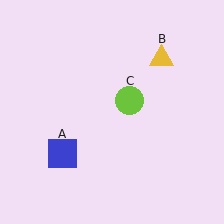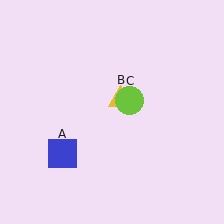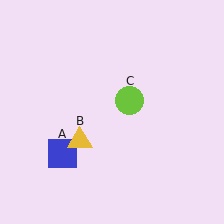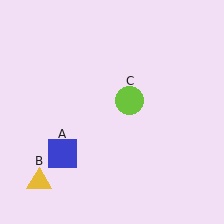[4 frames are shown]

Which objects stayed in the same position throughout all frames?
Blue square (object A) and lime circle (object C) remained stationary.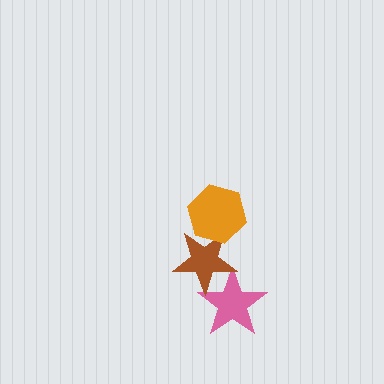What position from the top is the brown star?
The brown star is 2nd from the top.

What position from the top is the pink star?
The pink star is 3rd from the top.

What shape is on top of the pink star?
The brown star is on top of the pink star.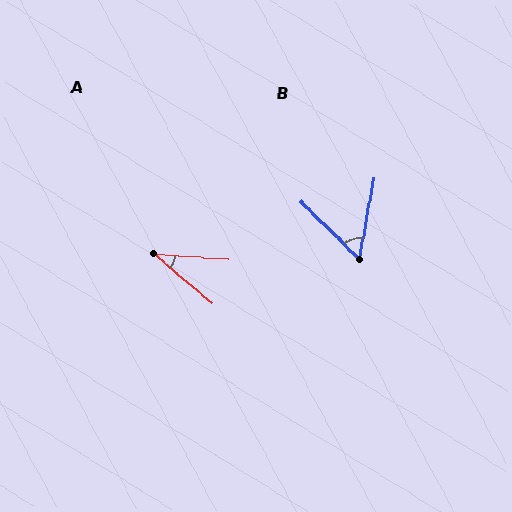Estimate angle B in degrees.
Approximately 55 degrees.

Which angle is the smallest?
A, at approximately 36 degrees.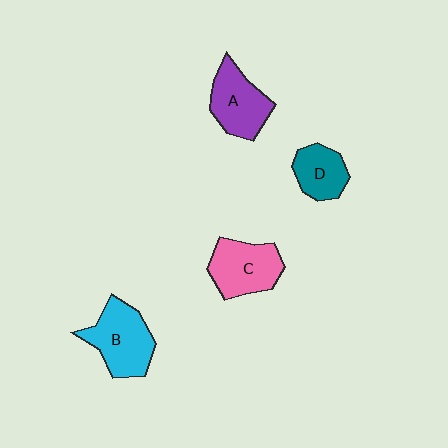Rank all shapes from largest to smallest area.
From largest to smallest: B (cyan), C (pink), A (purple), D (teal).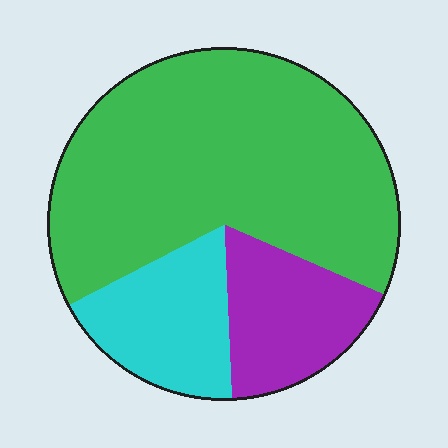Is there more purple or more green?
Green.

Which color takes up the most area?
Green, at roughly 65%.